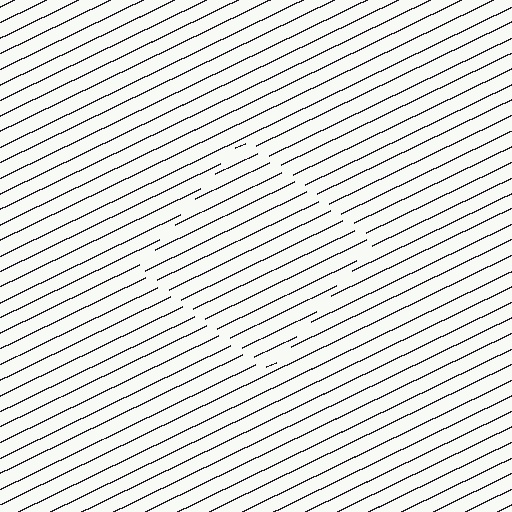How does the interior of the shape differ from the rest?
The interior of the shape contains the same grating, shifted by half a period — the contour is defined by the phase discontinuity where line-ends from the inner and outer gratings abut.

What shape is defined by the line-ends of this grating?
An illusory square. The interior of the shape contains the same grating, shifted by half a period — the contour is defined by the phase discontinuity where line-ends from the inner and outer gratings abut.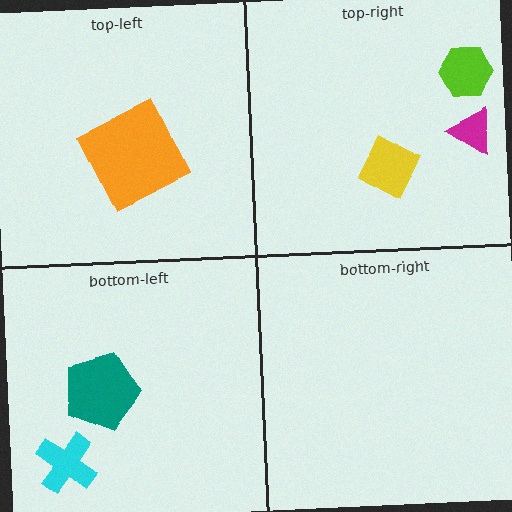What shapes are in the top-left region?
The orange square.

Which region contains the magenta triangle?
The top-right region.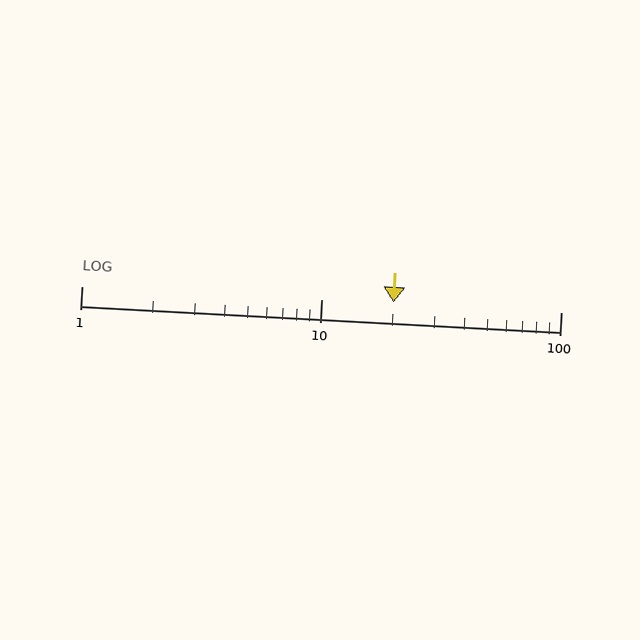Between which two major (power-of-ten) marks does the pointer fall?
The pointer is between 10 and 100.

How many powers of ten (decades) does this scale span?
The scale spans 2 decades, from 1 to 100.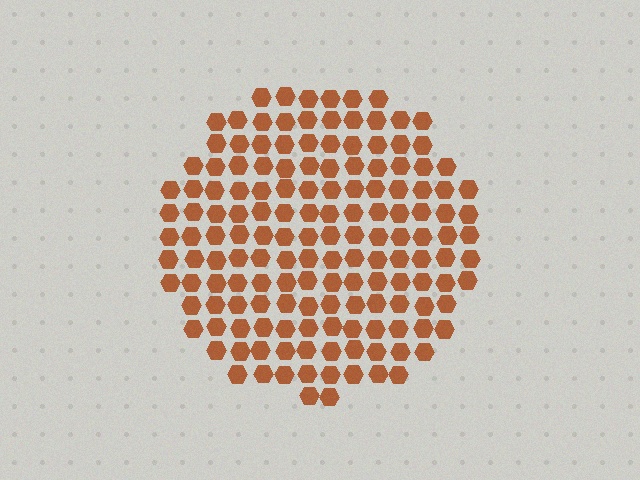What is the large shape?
The large shape is a circle.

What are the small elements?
The small elements are hexagons.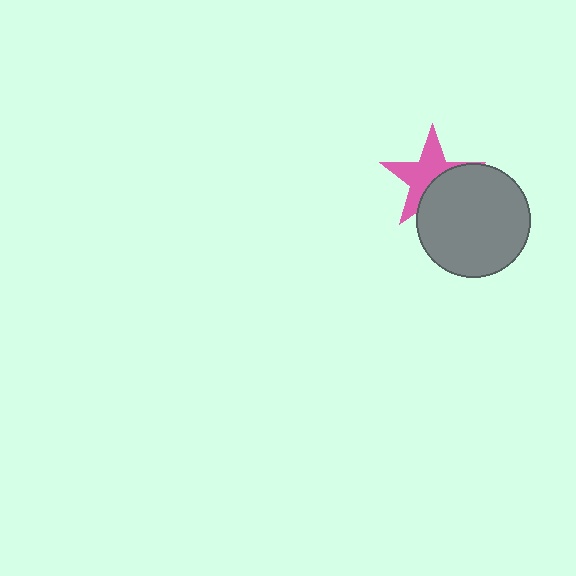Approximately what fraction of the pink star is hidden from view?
Roughly 41% of the pink star is hidden behind the gray circle.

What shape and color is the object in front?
The object in front is a gray circle.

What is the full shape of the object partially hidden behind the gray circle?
The partially hidden object is a pink star.